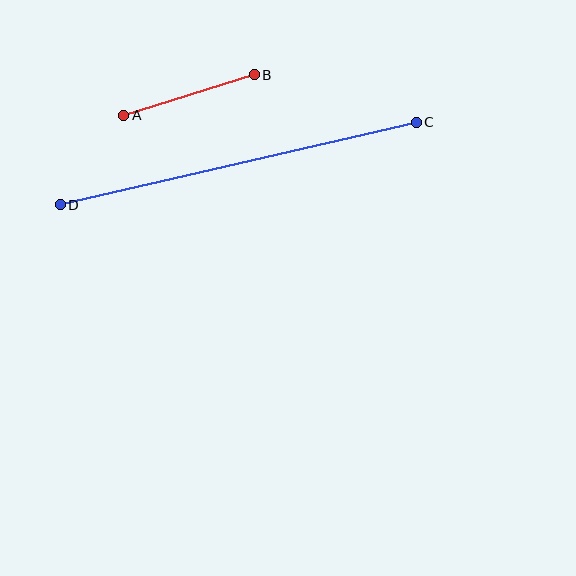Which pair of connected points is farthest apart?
Points C and D are farthest apart.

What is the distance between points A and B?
The distance is approximately 136 pixels.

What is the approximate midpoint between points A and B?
The midpoint is at approximately (189, 95) pixels.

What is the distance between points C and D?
The distance is approximately 365 pixels.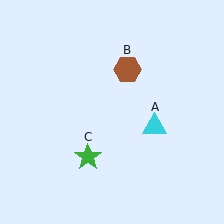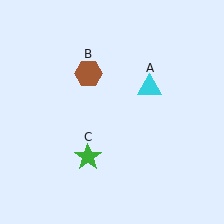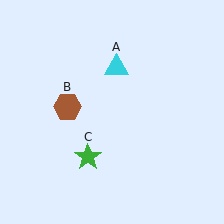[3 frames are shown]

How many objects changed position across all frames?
2 objects changed position: cyan triangle (object A), brown hexagon (object B).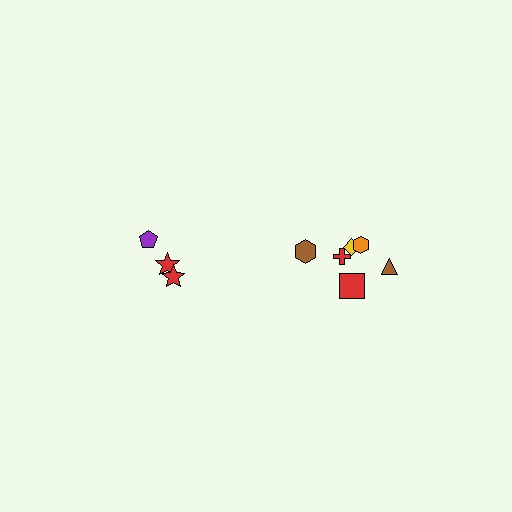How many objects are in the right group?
There are 6 objects.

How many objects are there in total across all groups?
There are 9 objects.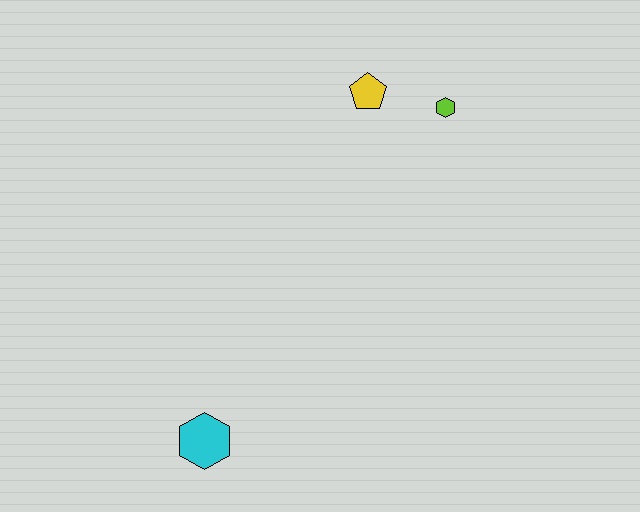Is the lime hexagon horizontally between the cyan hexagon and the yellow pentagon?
No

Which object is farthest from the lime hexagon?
The cyan hexagon is farthest from the lime hexagon.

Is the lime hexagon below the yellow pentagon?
Yes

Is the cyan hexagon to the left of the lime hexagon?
Yes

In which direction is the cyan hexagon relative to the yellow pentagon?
The cyan hexagon is below the yellow pentagon.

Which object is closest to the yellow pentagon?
The lime hexagon is closest to the yellow pentagon.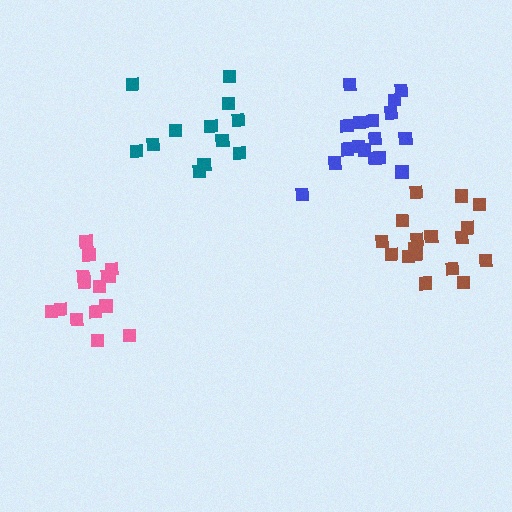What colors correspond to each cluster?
The clusters are colored: pink, teal, blue, brown.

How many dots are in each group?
Group 1: 15 dots, Group 2: 12 dots, Group 3: 17 dots, Group 4: 17 dots (61 total).